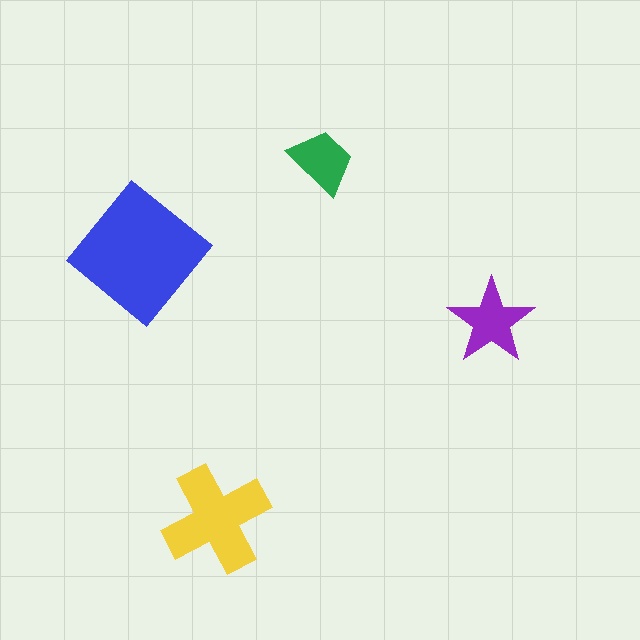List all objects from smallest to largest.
The green trapezoid, the purple star, the yellow cross, the blue diamond.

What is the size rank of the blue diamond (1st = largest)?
1st.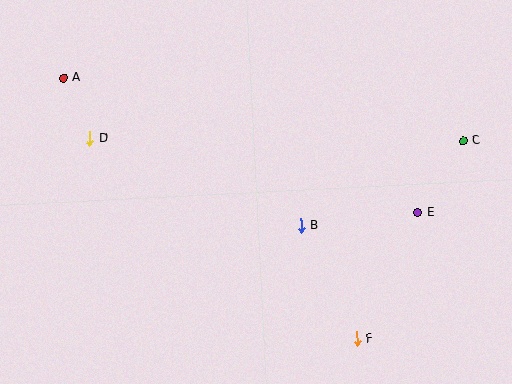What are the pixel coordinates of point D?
Point D is at (90, 139).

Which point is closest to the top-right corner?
Point C is closest to the top-right corner.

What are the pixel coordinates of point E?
Point E is at (418, 213).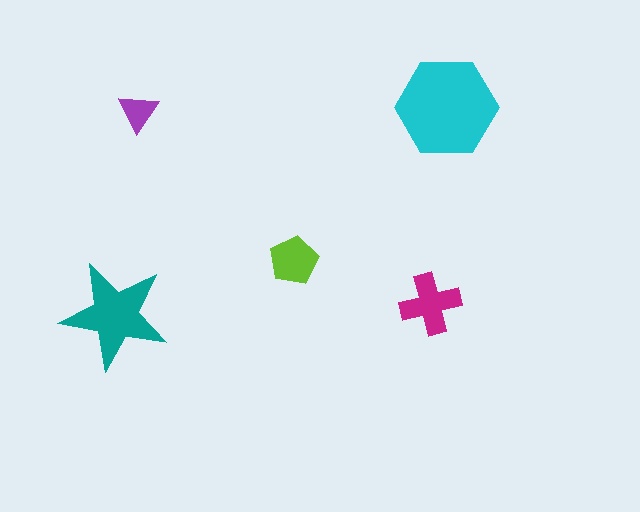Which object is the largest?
The cyan hexagon.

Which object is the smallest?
The purple triangle.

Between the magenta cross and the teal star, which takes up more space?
The teal star.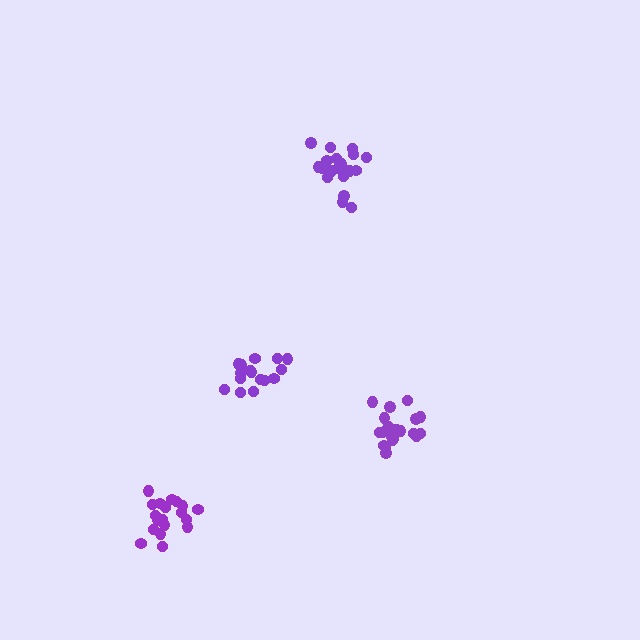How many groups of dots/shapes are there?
There are 4 groups.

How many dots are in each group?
Group 1: 21 dots, Group 2: 17 dots, Group 3: 20 dots, Group 4: 19 dots (77 total).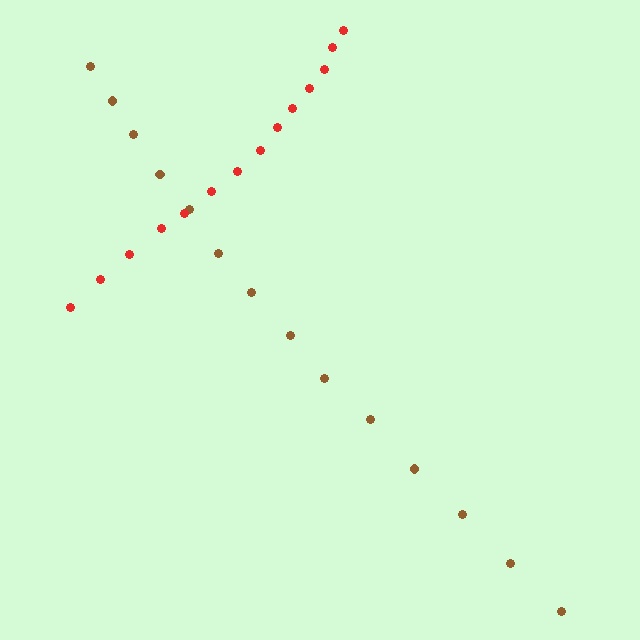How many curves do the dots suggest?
There are 2 distinct paths.